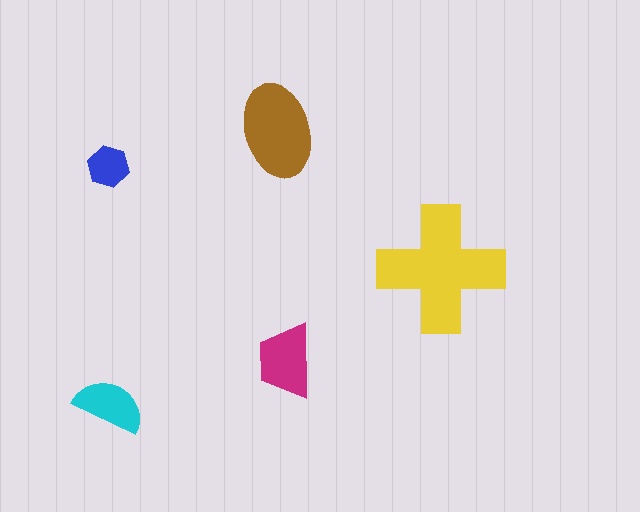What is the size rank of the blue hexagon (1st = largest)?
5th.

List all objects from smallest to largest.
The blue hexagon, the cyan semicircle, the magenta trapezoid, the brown ellipse, the yellow cross.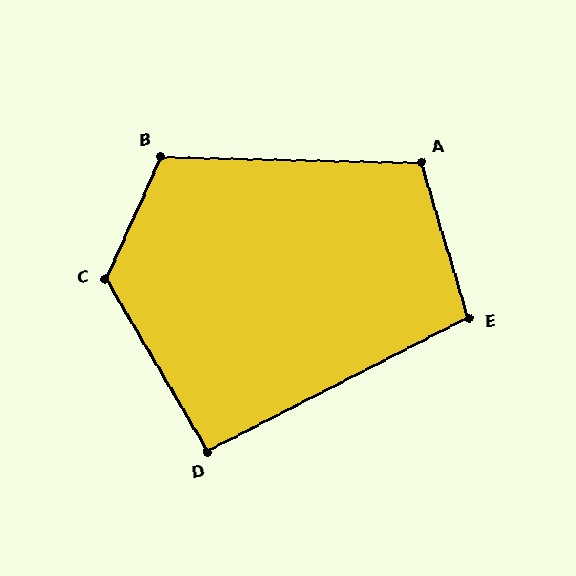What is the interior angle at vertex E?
Approximately 100 degrees (obtuse).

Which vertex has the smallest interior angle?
D, at approximately 93 degrees.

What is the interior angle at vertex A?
Approximately 108 degrees (obtuse).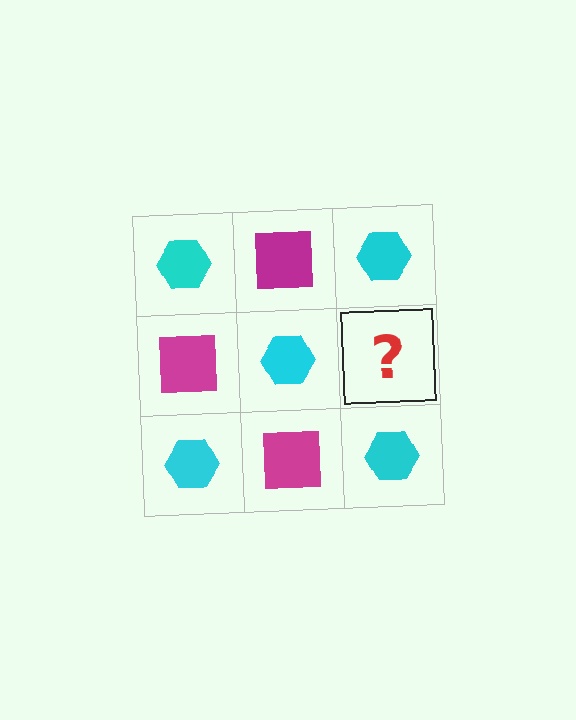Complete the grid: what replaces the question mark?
The question mark should be replaced with a magenta square.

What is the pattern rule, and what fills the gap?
The rule is that it alternates cyan hexagon and magenta square in a checkerboard pattern. The gap should be filled with a magenta square.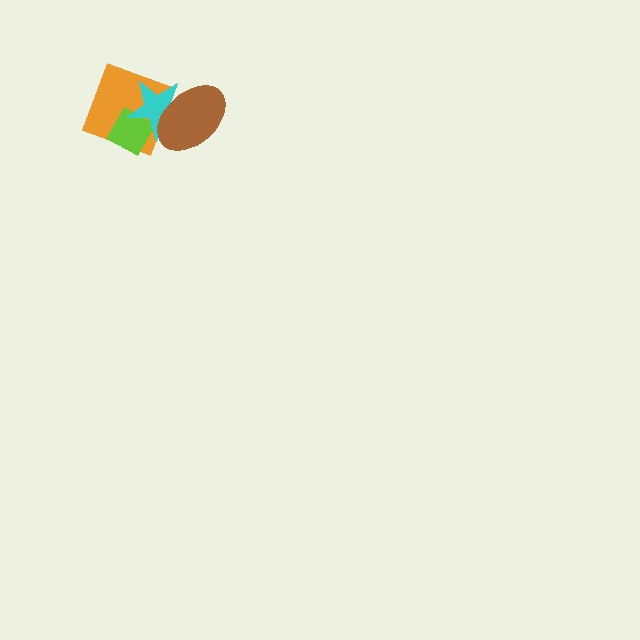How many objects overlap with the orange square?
3 objects overlap with the orange square.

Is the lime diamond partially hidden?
Yes, it is partially covered by another shape.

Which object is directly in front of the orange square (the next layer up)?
The lime diamond is directly in front of the orange square.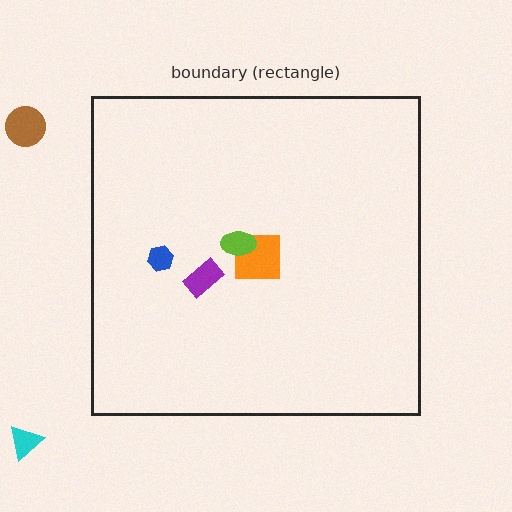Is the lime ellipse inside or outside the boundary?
Inside.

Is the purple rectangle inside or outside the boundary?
Inside.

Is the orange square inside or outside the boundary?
Inside.